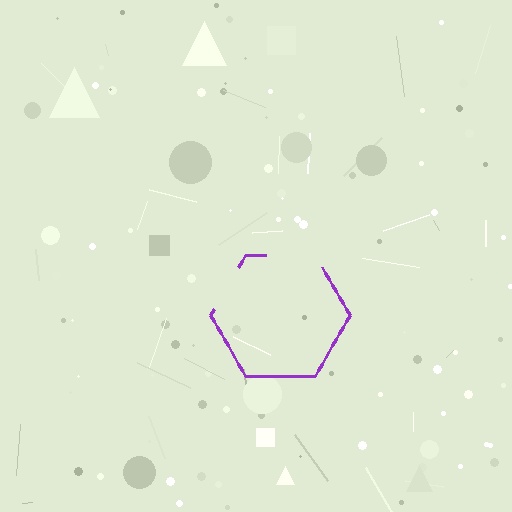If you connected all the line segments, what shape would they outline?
They would outline a hexagon.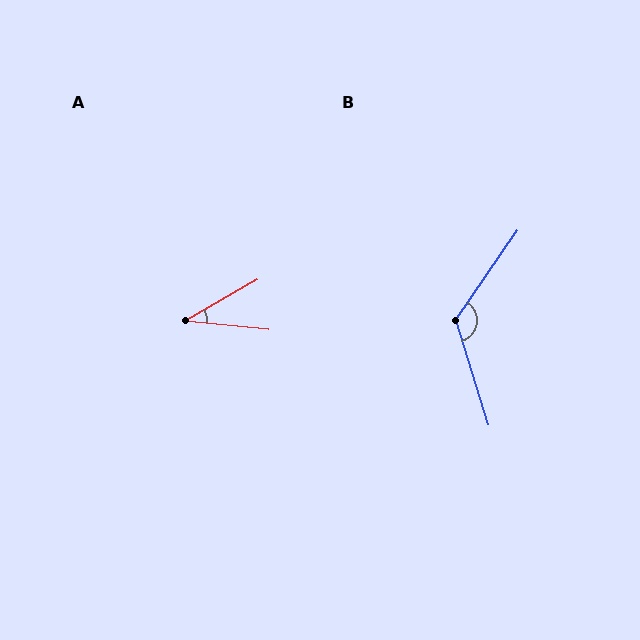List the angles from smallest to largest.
A (35°), B (128°).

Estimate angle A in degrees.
Approximately 35 degrees.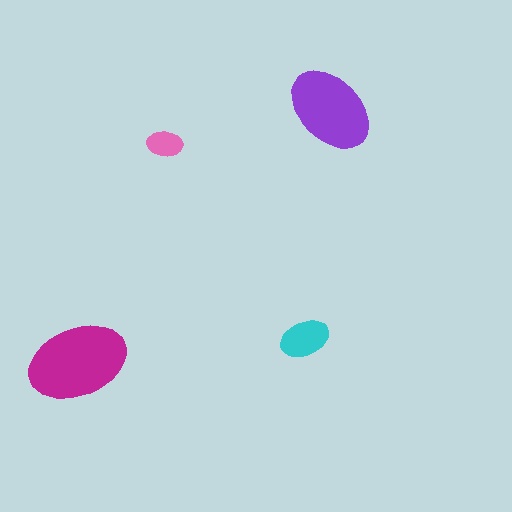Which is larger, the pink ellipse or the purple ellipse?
The purple one.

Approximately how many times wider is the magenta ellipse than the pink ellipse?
About 3 times wider.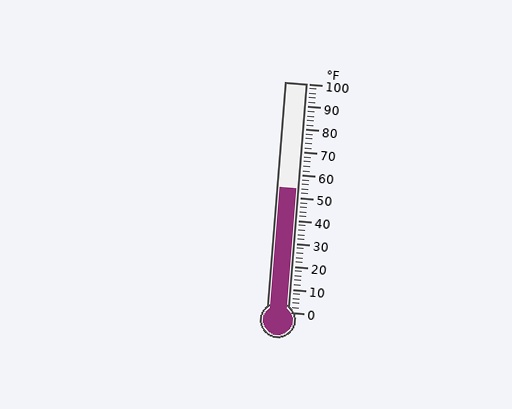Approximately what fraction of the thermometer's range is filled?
The thermometer is filled to approximately 55% of its range.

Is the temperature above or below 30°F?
The temperature is above 30°F.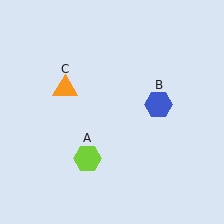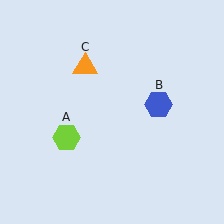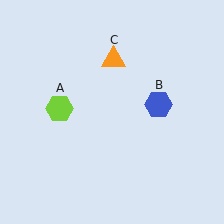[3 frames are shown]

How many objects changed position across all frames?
2 objects changed position: lime hexagon (object A), orange triangle (object C).